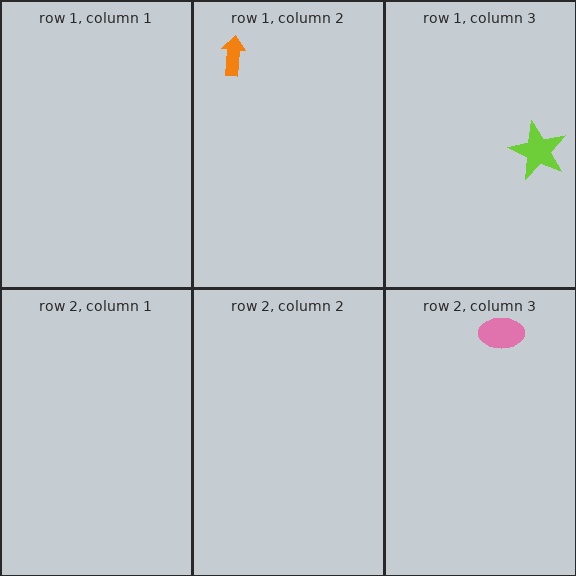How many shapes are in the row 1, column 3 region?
1.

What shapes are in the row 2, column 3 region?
The pink ellipse.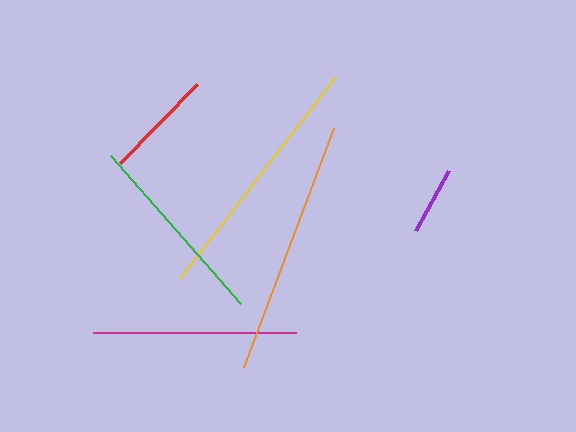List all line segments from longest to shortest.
From longest to shortest: yellow, orange, magenta, green, red, purple.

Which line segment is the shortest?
The purple line is the shortest at approximately 68 pixels.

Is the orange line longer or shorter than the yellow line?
The yellow line is longer than the orange line.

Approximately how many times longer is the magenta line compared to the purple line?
The magenta line is approximately 3.0 times the length of the purple line.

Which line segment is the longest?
The yellow line is the longest at approximately 256 pixels.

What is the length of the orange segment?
The orange segment is approximately 255 pixels long.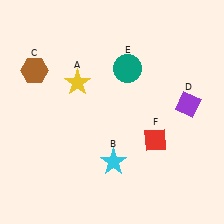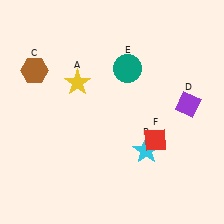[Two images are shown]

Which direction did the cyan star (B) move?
The cyan star (B) moved right.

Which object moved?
The cyan star (B) moved right.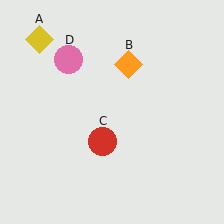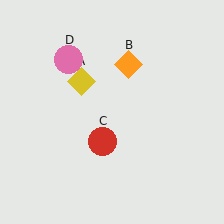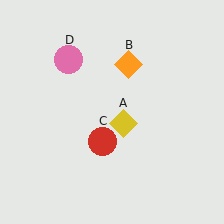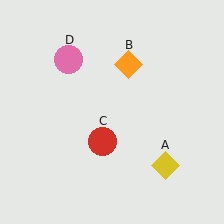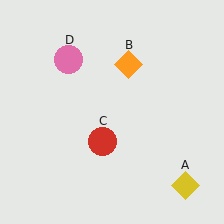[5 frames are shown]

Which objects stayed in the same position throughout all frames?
Orange diamond (object B) and red circle (object C) and pink circle (object D) remained stationary.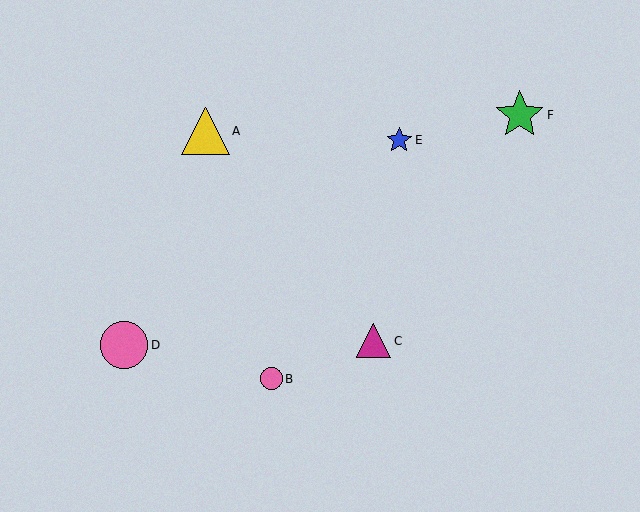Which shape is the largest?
The green star (labeled F) is the largest.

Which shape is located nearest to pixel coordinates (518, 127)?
The green star (labeled F) at (520, 115) is nearest to that location.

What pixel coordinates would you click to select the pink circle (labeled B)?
Click at (271, 379) to select the pink circle B.